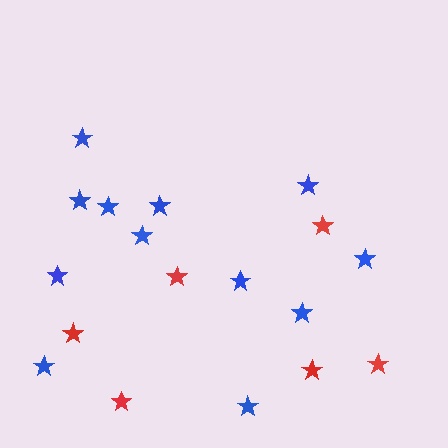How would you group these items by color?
There are 2 groups: one group of blue stars (12) and one group of red stars (6).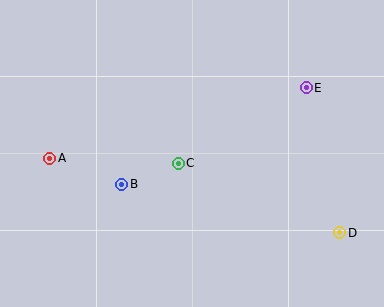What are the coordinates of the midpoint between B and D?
The midpoint between B and D is at (231, 209).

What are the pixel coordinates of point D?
Point D is at (340, 233).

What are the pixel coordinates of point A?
Point A is at (50, 158).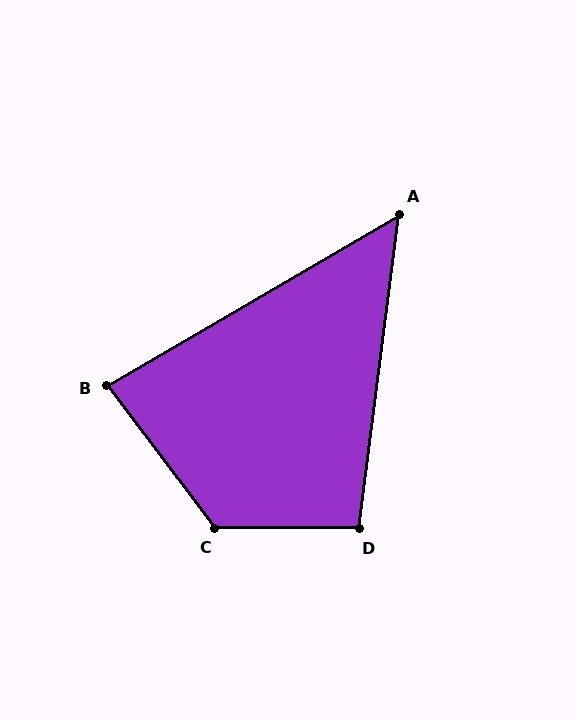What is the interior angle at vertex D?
Approximately 97 degrees (obtuse).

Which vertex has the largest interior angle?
C, at approximately 128 degrees.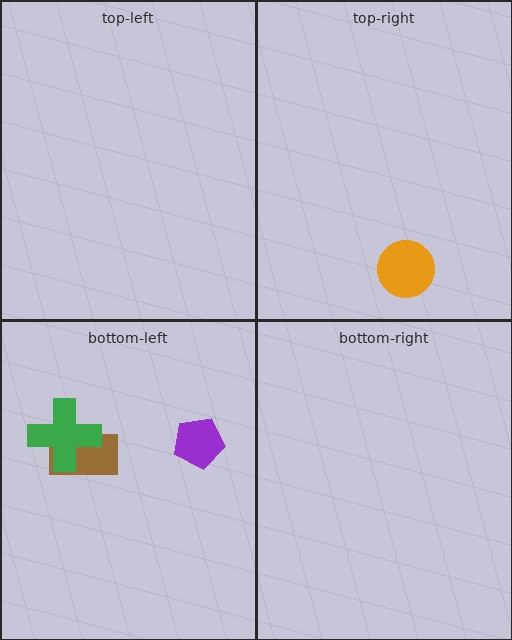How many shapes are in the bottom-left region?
3.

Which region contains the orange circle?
The top-right region.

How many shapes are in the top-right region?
1.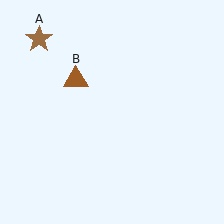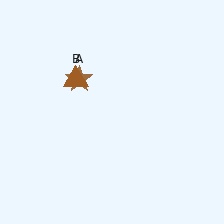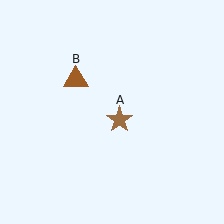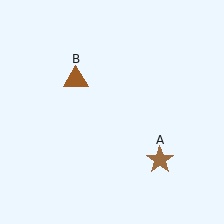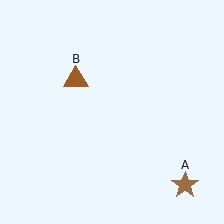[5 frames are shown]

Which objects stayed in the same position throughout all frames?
Brown triangle (object B) remained stationary.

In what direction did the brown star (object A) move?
The brown star (object A) moved down and to the right.